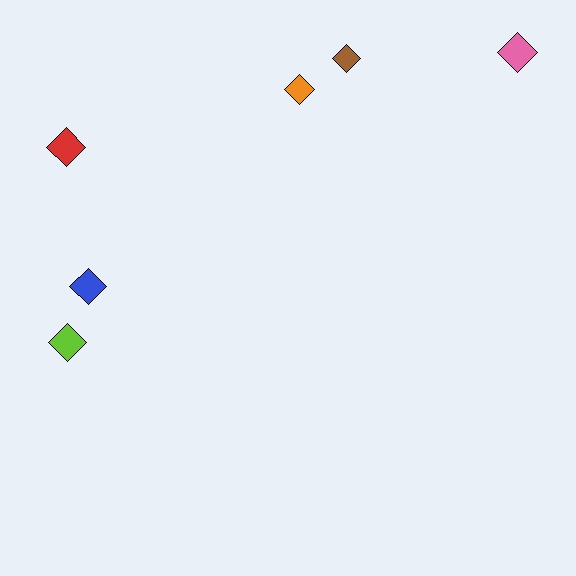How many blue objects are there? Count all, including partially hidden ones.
There is 1 blue object.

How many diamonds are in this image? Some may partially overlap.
There are 6 diamonds.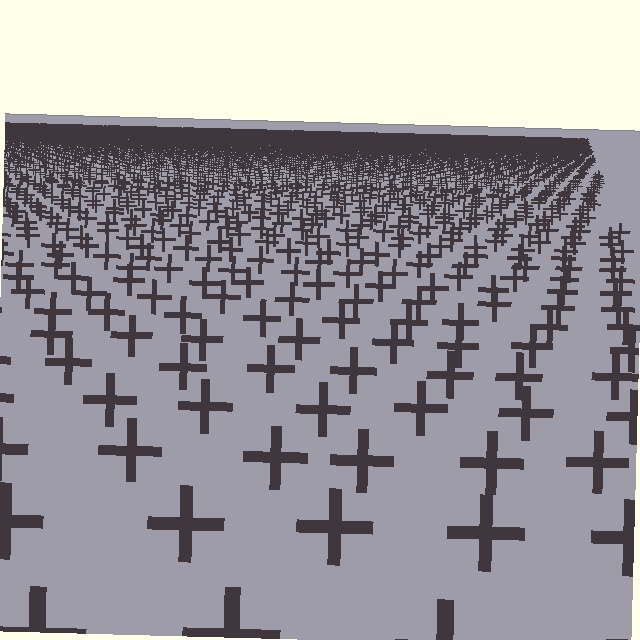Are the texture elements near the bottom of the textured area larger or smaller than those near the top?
Larger. Near the bottom, elements are closer to the viewer and appear at a bigger on-screen size.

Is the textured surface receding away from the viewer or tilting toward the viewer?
The surface is receding away from the viewer. Texture elements get smaller and denser toward the top.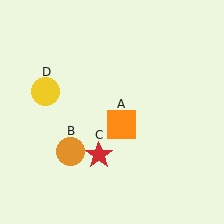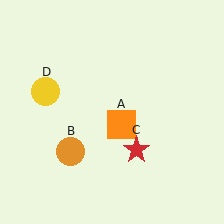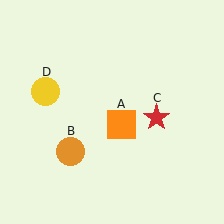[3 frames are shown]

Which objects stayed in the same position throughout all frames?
Orange square (object A) and orange circle (object B) and yellow circle (object D) remained stationary.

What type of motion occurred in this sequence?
The red star (object C) rotated counterclockwise around the center of the scene.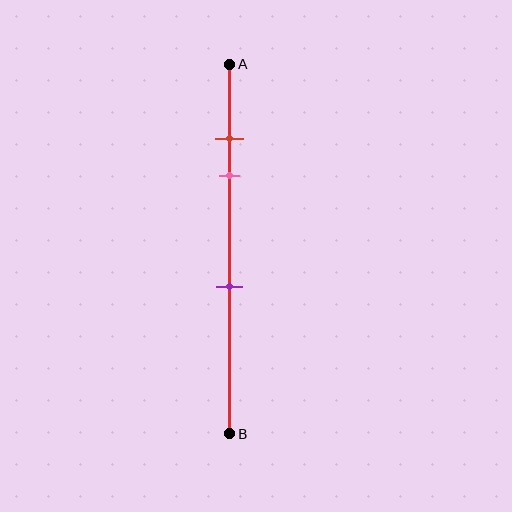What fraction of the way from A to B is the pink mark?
The pink mark is approximately 30% (0.3) of the way from A to B.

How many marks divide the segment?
There are 3 marks dividing the segment.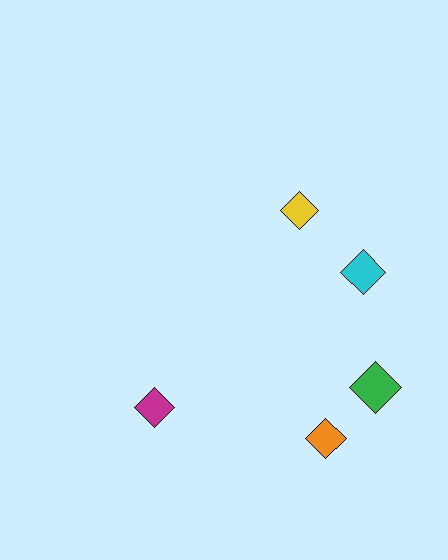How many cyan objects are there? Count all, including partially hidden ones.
There is 1 cyan object.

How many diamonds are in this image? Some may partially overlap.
There are 5 diamonds.